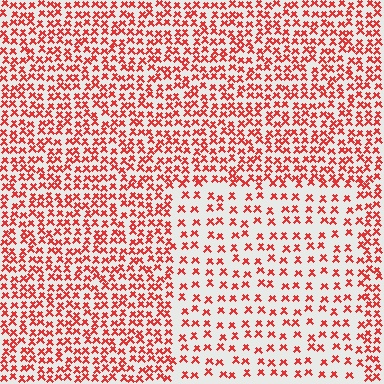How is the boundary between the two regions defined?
The boundary is defined by a change in element density (approximately 1.9x ratio). All elements are the same color, size, and shape.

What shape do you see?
I see a rectangle.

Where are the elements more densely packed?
The elements are more densely packed outside the rectangle boundary.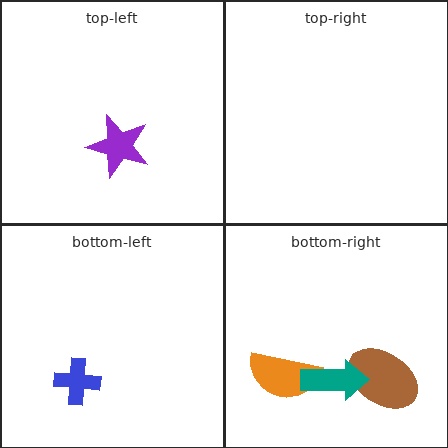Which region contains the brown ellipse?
The bottom-right region.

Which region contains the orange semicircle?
The bottom-right region.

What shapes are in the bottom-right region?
The brown ellipse, the orange semicircle, the teal arrow.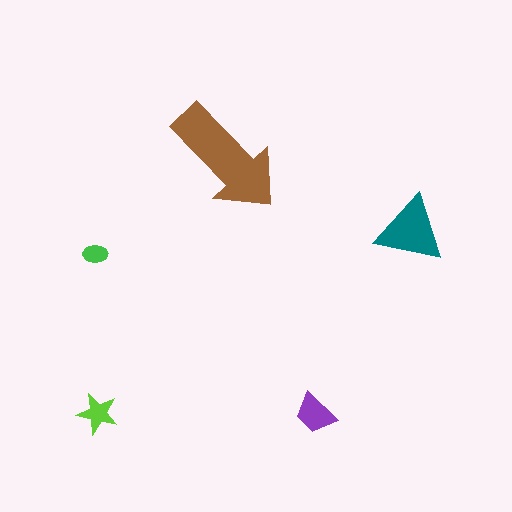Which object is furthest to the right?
The teal triangle is rightmost.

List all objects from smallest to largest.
The green ellipse, the lime star, the purple trapezoid, the teal triangle, the brown arrow.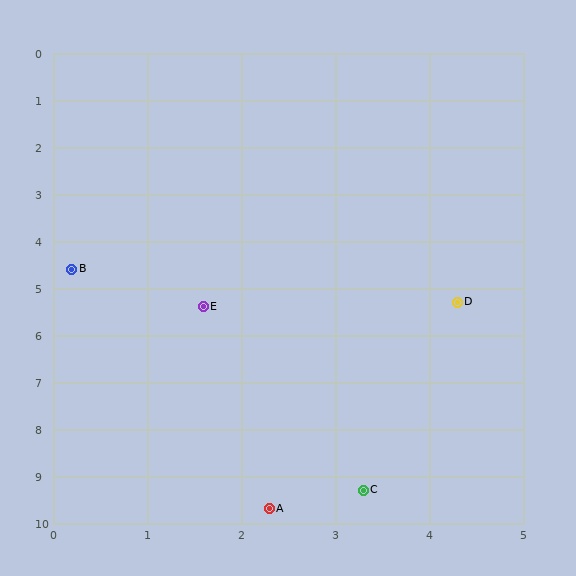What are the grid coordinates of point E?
Point E is at approximately (1.6, 5.4).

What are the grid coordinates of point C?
Point C is at approximately (3.3, 9.3).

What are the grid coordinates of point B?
Point B is at approximately (0.2, 4.6).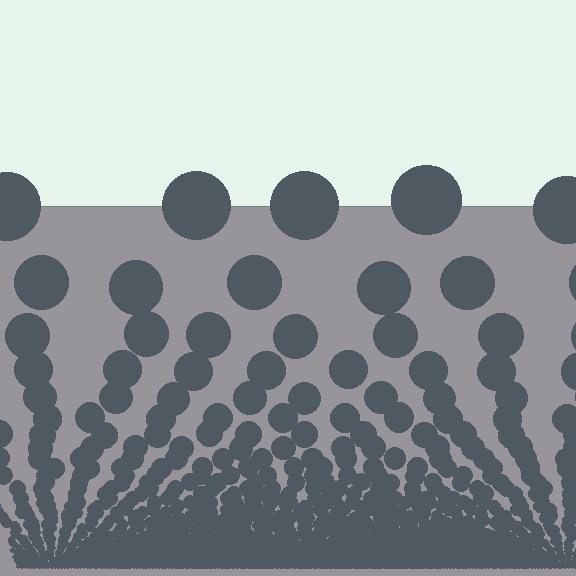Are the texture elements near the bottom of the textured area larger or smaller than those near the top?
Smaller. The gradient is inverted — elements near the bottom are smaller and denser.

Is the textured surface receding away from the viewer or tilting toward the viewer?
The surface appears to tilt toward the viewer. Texture elements get larger and sparser toward the top.